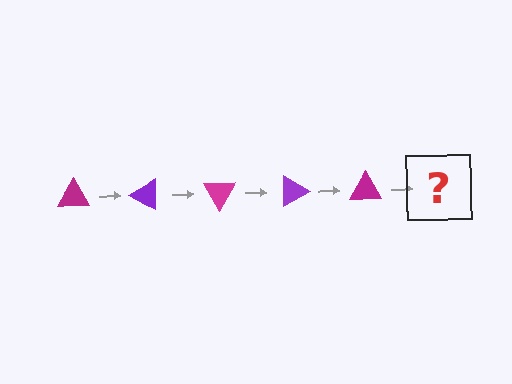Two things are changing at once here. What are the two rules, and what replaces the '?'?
The two rules are that it rotates 30 degrees each step and the color cycles through magenta and purple. The '?' should be a purple triangle, rotated 150 degrees from the start.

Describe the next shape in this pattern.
It should be a purple triangle, rotated 150 degrees from the start.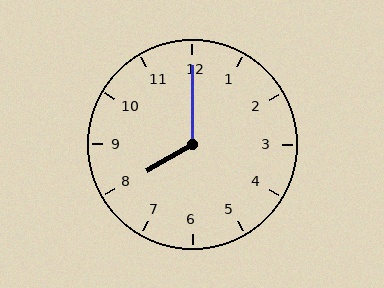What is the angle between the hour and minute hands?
Approximately 120 degrees.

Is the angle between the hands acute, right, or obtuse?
It is obtuse.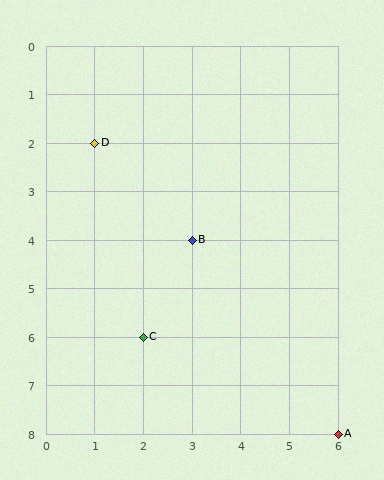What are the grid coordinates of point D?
Point D is at grid coordinates (1, 2).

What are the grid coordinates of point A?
Point A is at grid coordinates (6, 8).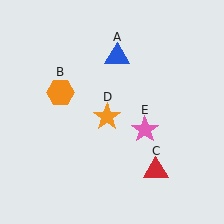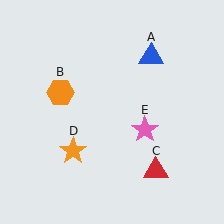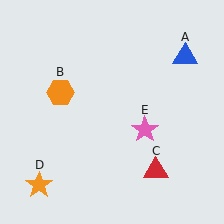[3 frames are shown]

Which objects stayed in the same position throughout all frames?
Orange hexagon (object B) and red triangle (object C) and pink star (object E) remained stationary.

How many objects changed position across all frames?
2 objects changed position: blue triangle (object A), orange star (object D).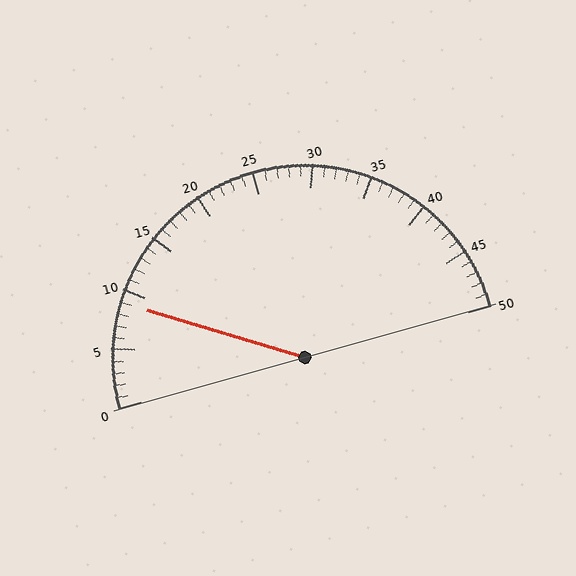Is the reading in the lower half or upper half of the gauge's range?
The reading is in the lower half of the range (0 to 50).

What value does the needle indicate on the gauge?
The needle indicates approximately 9.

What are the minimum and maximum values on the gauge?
The gauge ranges from 0 to 50.